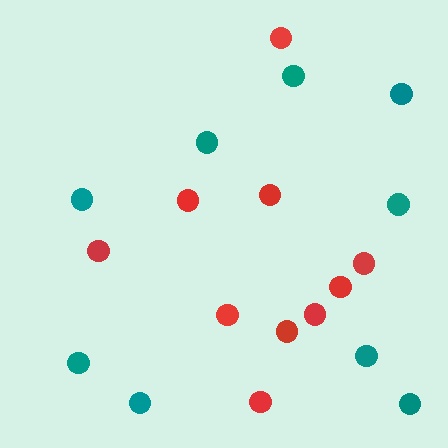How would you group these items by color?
There are 2 groups: one group of red circles (10) and one group of teal circles (9).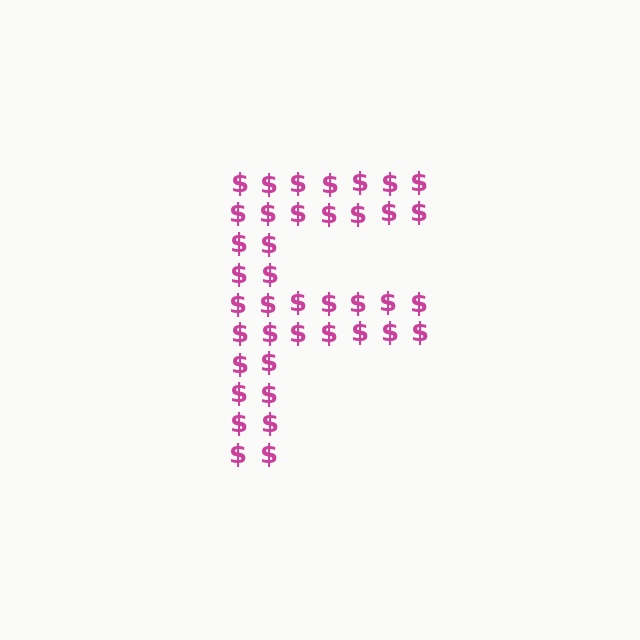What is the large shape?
The large shape is the letter F.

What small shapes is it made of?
It is made of small dollar signs.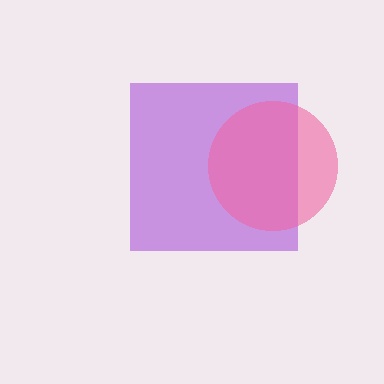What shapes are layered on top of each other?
The layered shapes are: a purple square, a pink circle.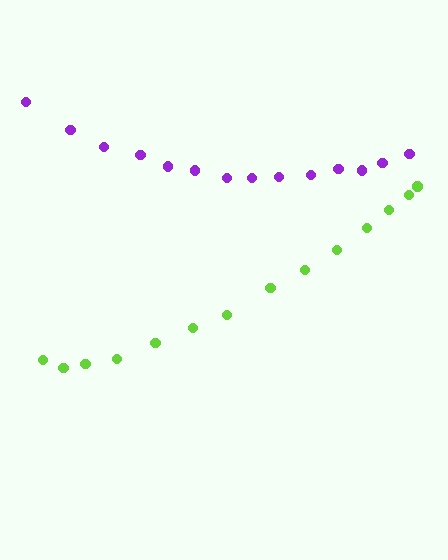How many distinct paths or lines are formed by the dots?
There are 2 distinct paths.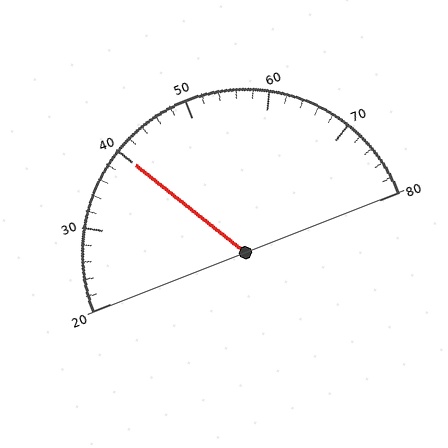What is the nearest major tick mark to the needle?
The nearest major tick mark is 40.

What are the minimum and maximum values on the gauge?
The gauge ranges from 20 to 80.